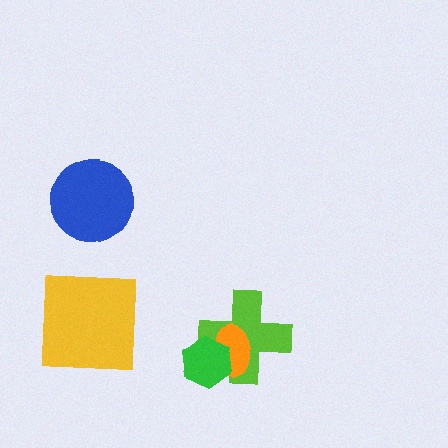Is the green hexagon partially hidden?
No, no other shape covers it.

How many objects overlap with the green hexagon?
2 objects overlap with the green hexagon.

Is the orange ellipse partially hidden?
Yes, it is partially covered by another shape.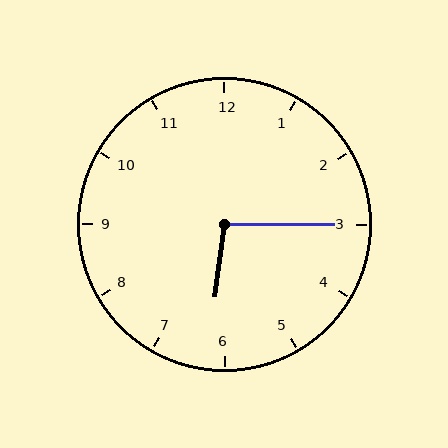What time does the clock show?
6:15.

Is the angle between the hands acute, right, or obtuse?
It is obtuse.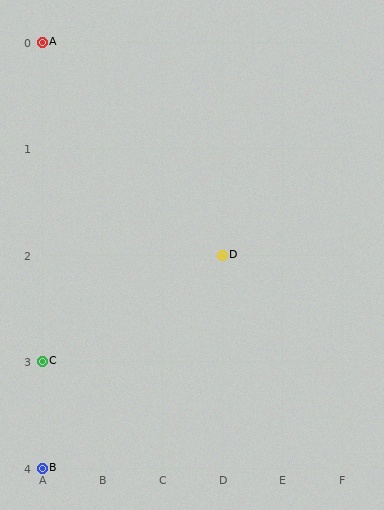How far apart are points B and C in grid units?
Points B and C are 1 row apart.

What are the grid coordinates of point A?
Point A is at grid coordinates (A, 0).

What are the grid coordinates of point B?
Point B is at grid coordinates (A, 4).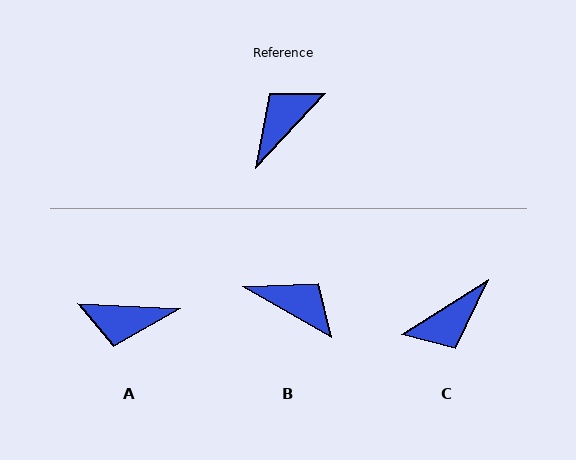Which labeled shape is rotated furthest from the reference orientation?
C, about 165 degrees away.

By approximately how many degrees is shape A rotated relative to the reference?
Approximately 130 degrees counter-clockwise.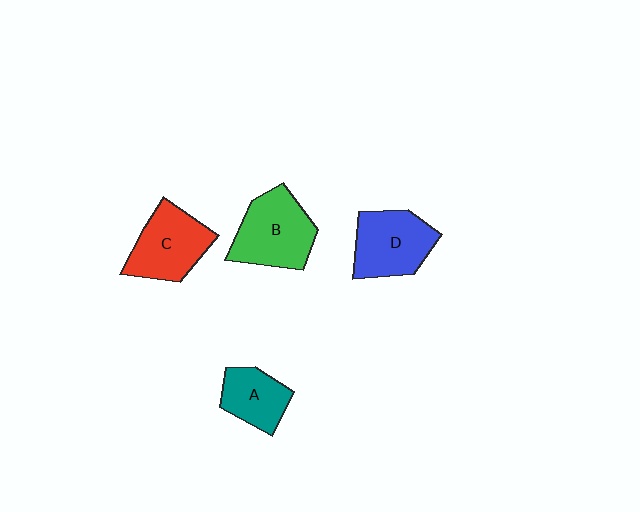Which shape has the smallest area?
Shape A (teal).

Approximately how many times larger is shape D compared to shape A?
Approximately 1.4 times.